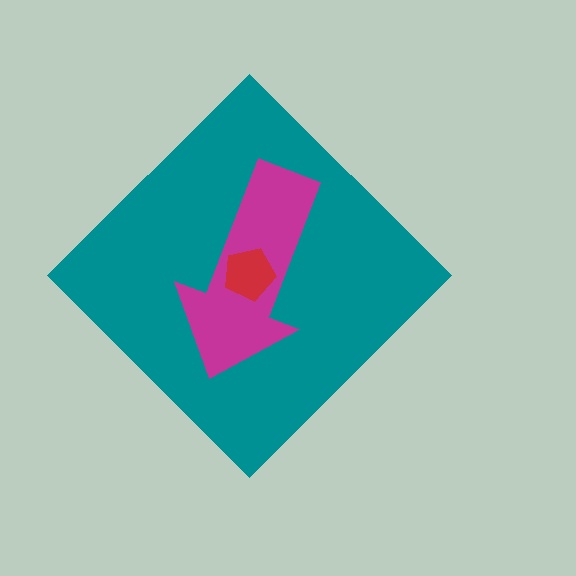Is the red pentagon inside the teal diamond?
Yes.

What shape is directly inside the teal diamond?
The magenta arrow.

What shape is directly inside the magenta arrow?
The red pentagon.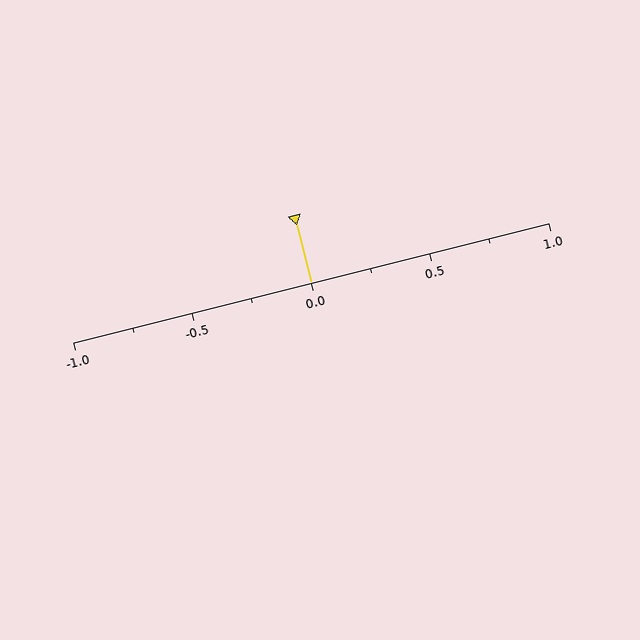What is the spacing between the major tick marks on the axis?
The major ticks are spaced 0.5 apart.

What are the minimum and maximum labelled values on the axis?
The axis runs from -1.0 to 1.0.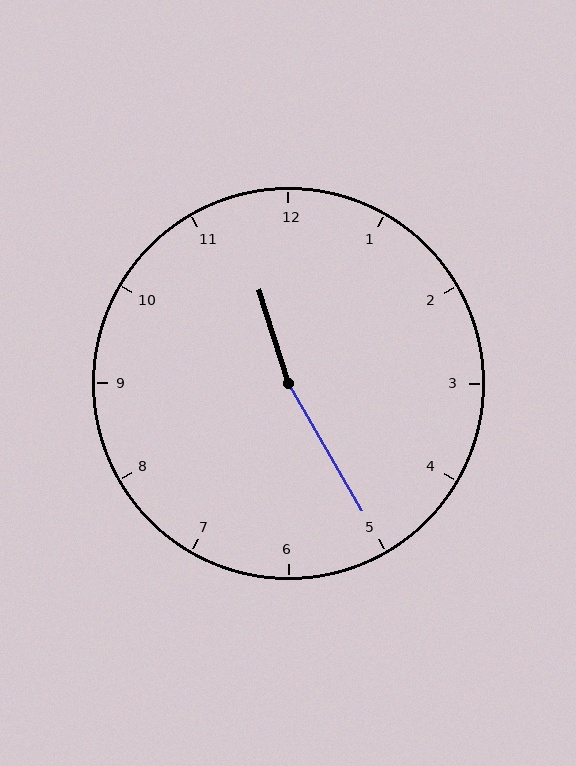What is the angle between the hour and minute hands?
Approximately 168 degrees.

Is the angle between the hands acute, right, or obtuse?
It is obtuse.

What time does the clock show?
11:25.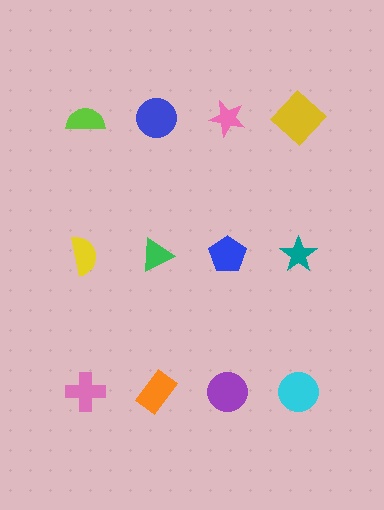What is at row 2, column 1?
A yellow semicircle.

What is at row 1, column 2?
A blue circle.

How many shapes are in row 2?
4 shapes.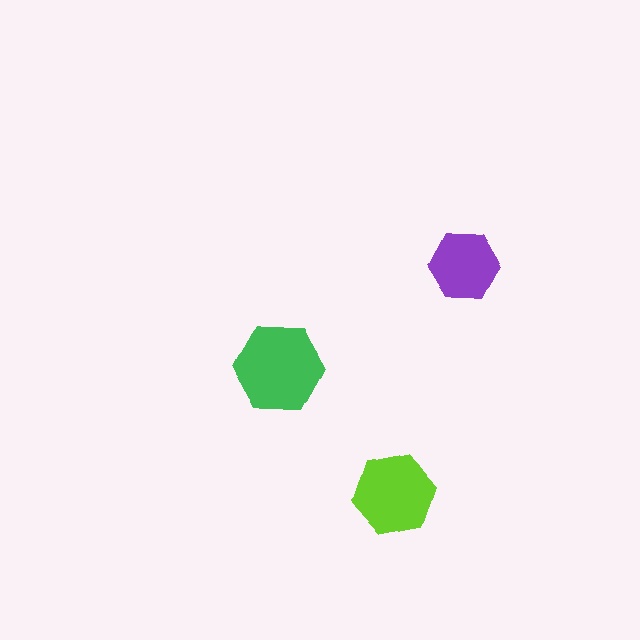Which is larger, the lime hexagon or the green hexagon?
The green one.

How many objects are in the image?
There are 3 objects in the image.